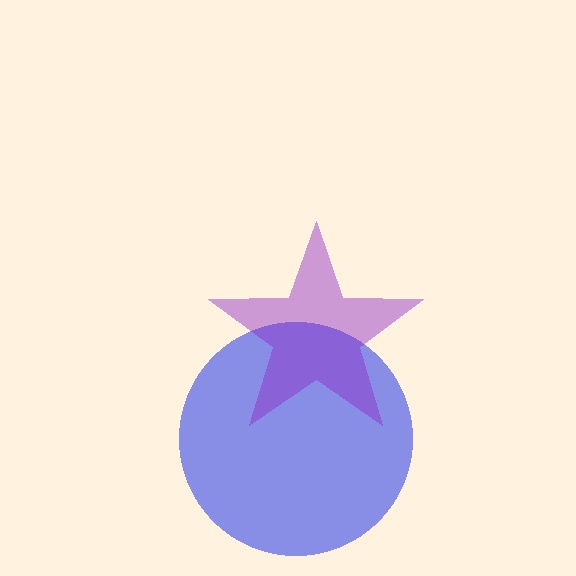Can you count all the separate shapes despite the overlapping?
Yes, there are 2 separate shapes.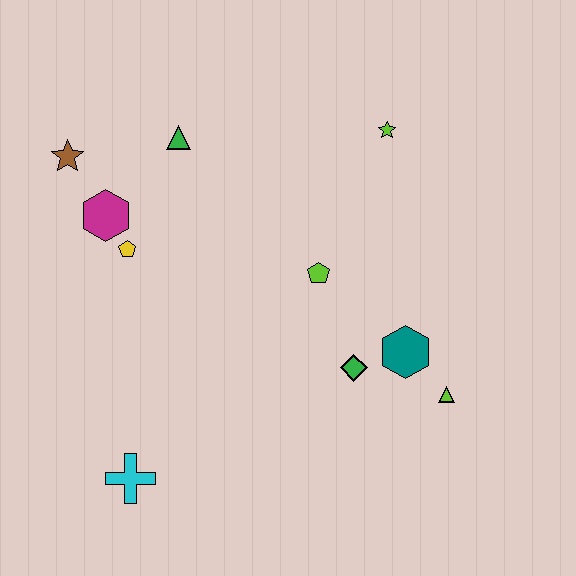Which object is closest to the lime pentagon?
The green diamond is closest to the lime pentagon.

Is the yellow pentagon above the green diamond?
Yes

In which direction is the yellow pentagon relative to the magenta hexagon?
The yellow pentagon is below the magenta hexagon.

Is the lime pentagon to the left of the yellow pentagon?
No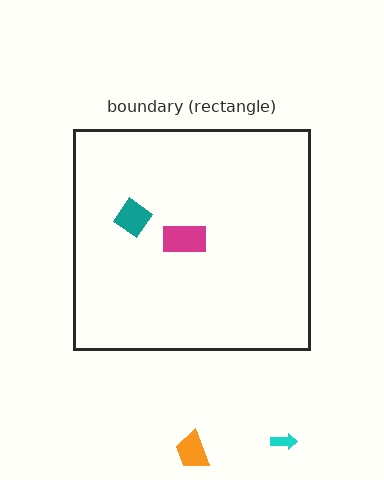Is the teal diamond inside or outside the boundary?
Inside.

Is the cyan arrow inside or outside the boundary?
Outside.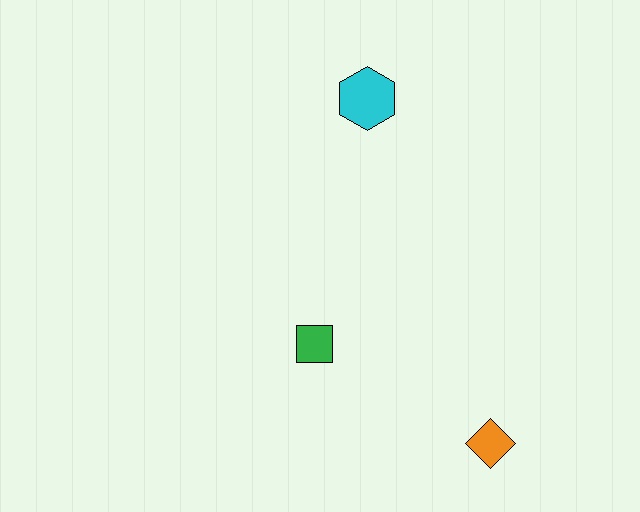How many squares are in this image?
There is 1 square.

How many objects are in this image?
There are 3 objects.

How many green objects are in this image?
There is 1 green object.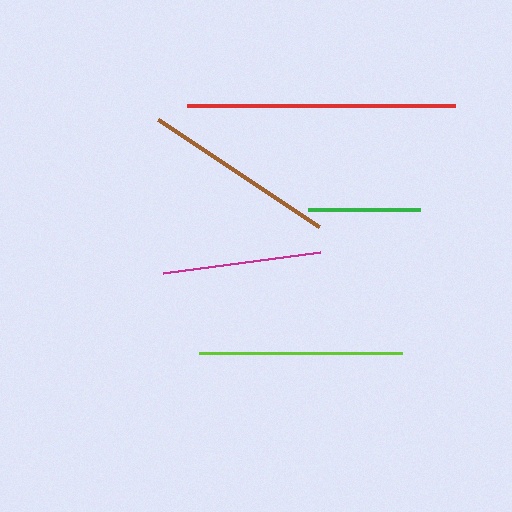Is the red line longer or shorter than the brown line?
The red line is longer than the brown line.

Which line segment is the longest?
The red line is the longest at approximately 267 pixels.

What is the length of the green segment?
The green segment is approximately 112 pixels long.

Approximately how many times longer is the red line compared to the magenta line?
The red line is approximately 1.7 times the length of the magenta line.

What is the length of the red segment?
The red segment is approximately 267 pixels long.